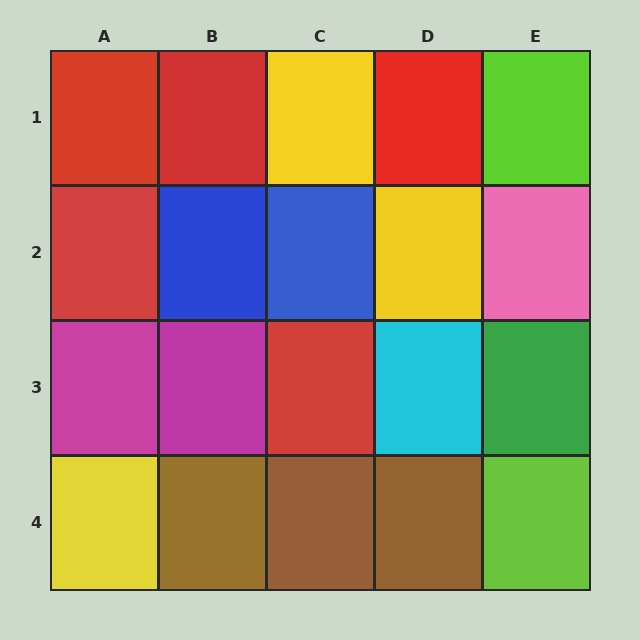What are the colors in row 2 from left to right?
Red, blue, blue, yellow, pink.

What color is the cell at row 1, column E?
Lime.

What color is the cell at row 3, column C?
Red.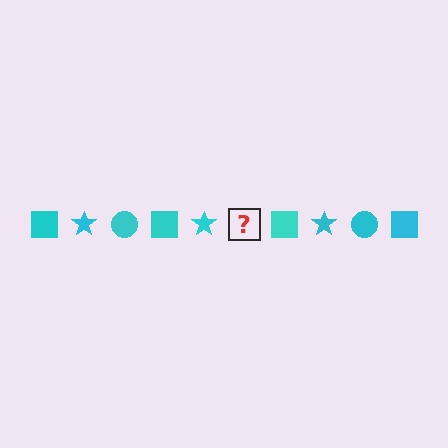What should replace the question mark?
The question mark should be replaced with a cyan circle.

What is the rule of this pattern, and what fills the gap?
The rule is that the pattern cycles through square, star, circle shapes in cyan. The gap should be filled with a cyan circle.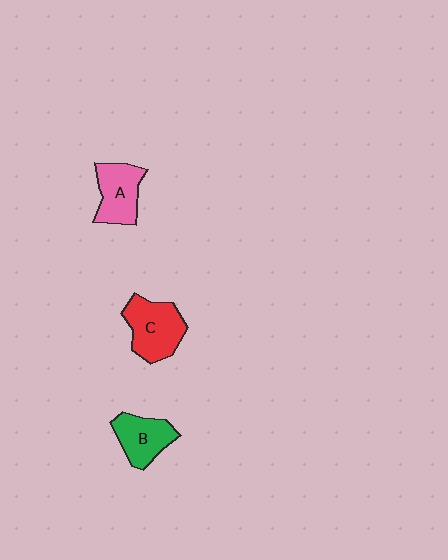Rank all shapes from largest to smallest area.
From largest to smallest: C (red), A (pink), B (green).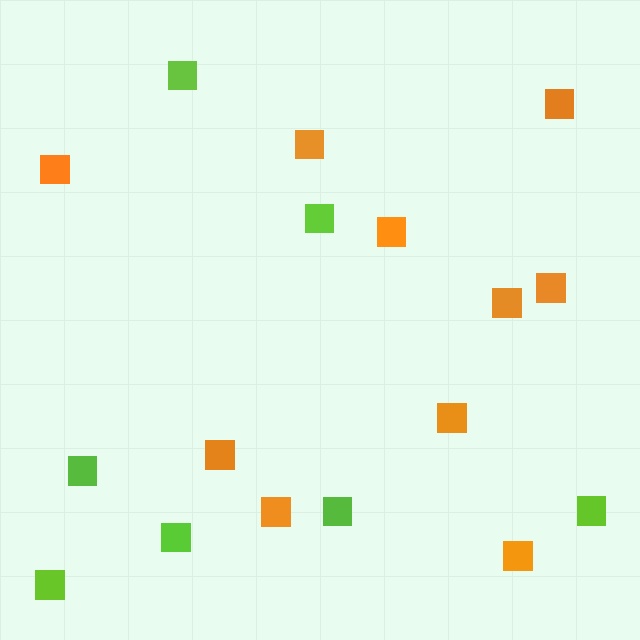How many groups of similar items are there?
There are 2 groups: one group of orange squares (10) and one group of lime squares (7).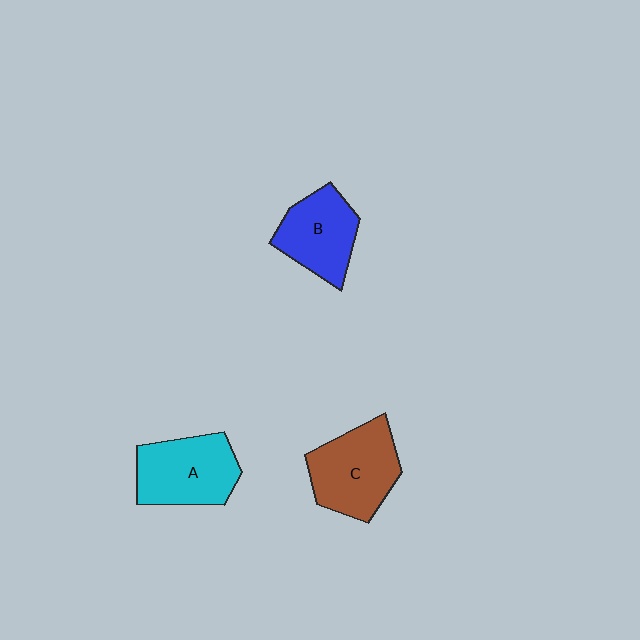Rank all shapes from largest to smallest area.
From largest to smallest: C (brown), A (cyan), B (blue).